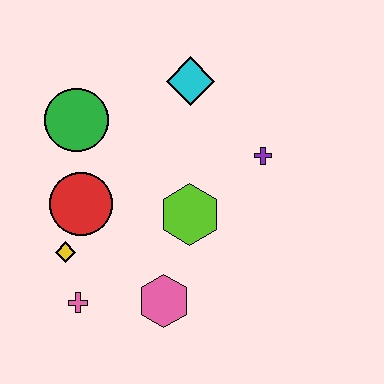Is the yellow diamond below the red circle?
Yes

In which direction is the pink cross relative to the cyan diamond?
The pink cross is below the cyan diamond.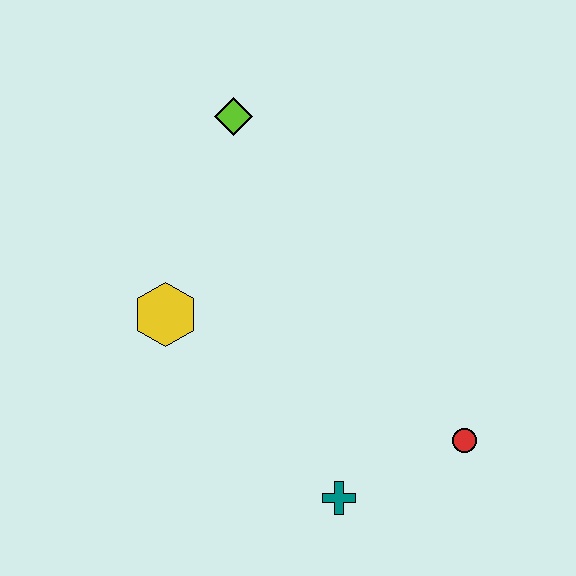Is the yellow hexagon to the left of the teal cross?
Yes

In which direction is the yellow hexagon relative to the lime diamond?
The yellow hexagon is below the lime diamond.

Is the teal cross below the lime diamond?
Yes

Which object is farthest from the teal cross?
The lime diamond is farthest from the teal cross.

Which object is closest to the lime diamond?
The yellow hexagon is closest to the lime diamond.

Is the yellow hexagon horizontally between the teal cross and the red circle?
No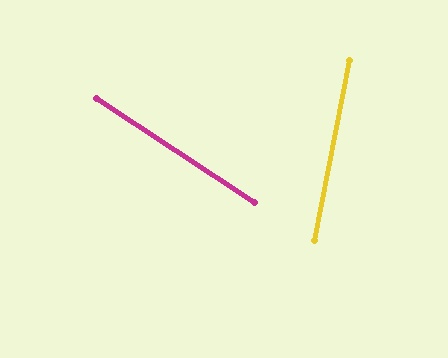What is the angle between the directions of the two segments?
Approximately 68 degrees.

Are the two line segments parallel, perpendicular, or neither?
Neither parallel nor perpendicular — they differ by about 68°.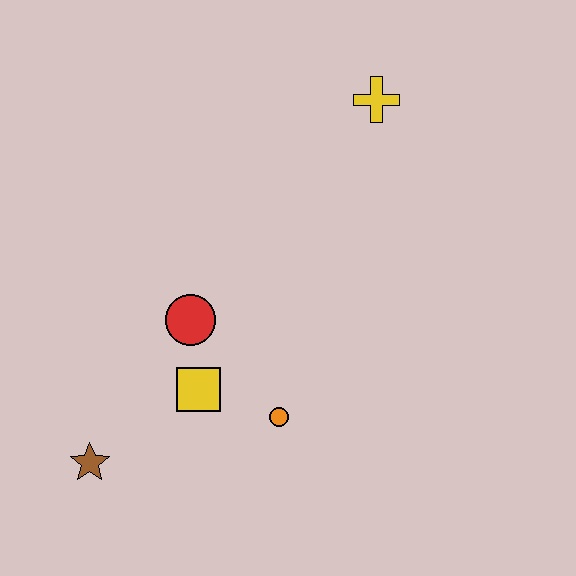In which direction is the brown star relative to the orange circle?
The brown star is to the left of the orange circle.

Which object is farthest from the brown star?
The yellow cross is farthest from the brown star.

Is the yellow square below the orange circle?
No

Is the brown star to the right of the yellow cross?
No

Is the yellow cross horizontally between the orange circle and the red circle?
No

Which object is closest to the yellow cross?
The red circle is closest to the yellow cross.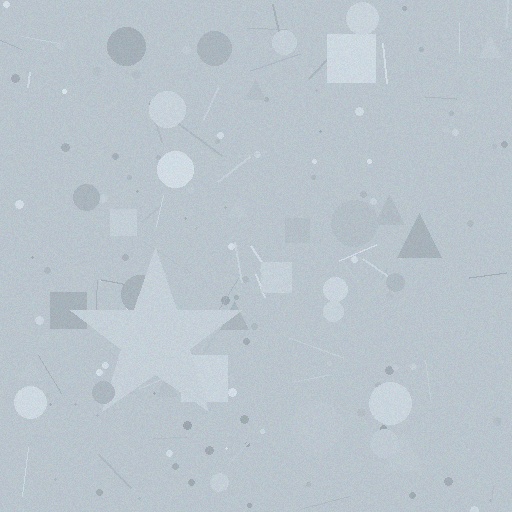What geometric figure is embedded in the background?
A star is embedded in the background.